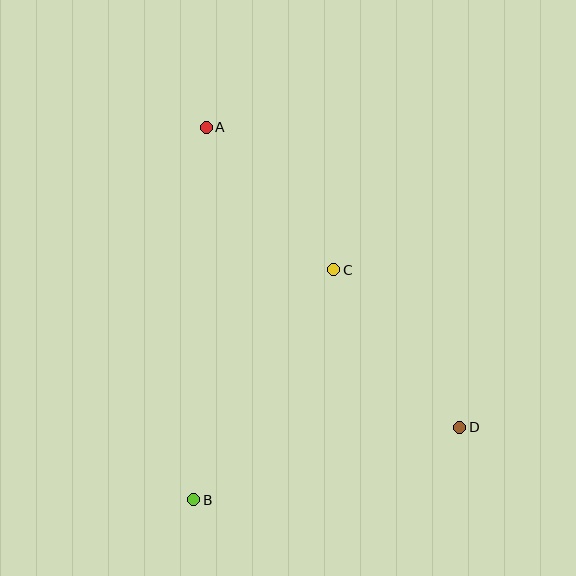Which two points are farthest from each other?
Points A and D are farthest from each other.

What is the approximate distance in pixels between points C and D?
The distance between C and D is approximately 201 pixels.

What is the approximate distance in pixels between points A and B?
The distance between A and B is approximately 373 pixels.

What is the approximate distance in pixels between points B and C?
The distance between B and C is approximately 269 pixels.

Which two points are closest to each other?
Points A and C are closest to each other.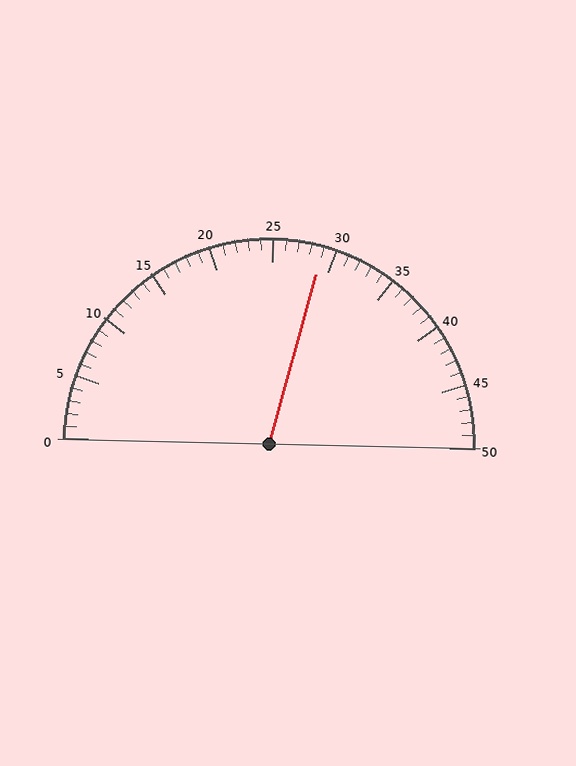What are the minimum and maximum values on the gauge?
The gauge ranges from 0 to 50.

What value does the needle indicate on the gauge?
The needle indicates approximately 29.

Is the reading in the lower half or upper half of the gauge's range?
The reading is in the upper half of the range (0 to 50).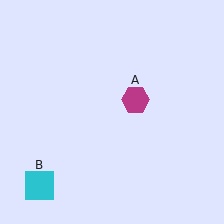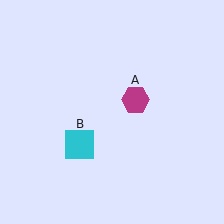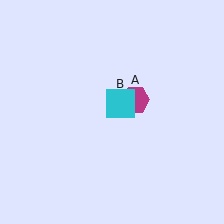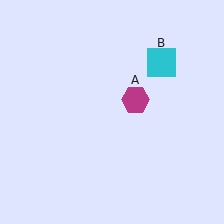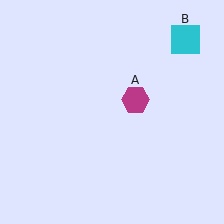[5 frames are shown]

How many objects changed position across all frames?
1 object changed position: cyan square (object B).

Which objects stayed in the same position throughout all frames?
Magenta hexagon (object A) remained stationary.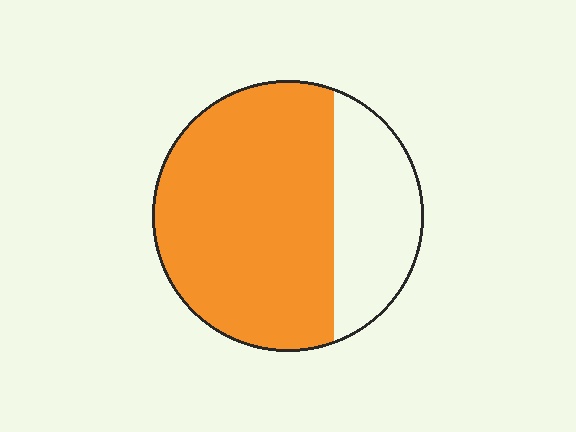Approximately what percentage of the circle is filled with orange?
Approximately 70%.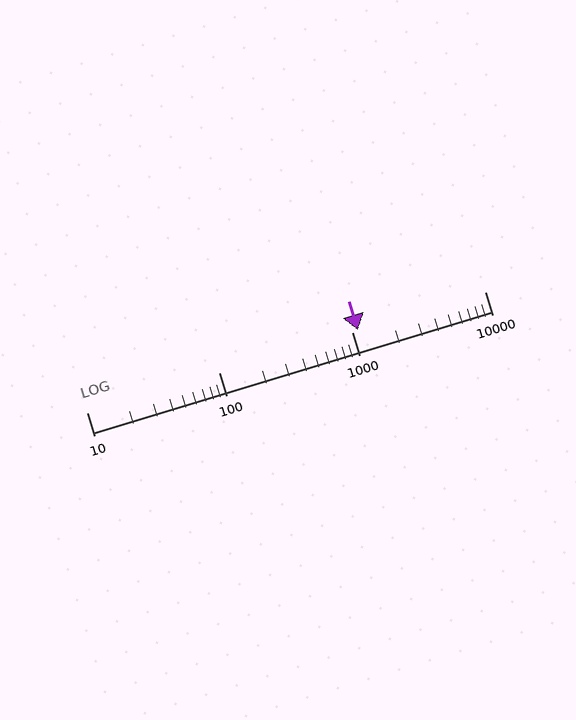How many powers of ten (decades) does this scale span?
The scale spans 3 decades, from 10 to 10000.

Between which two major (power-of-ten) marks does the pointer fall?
The pointer is between 1000 and 10000.